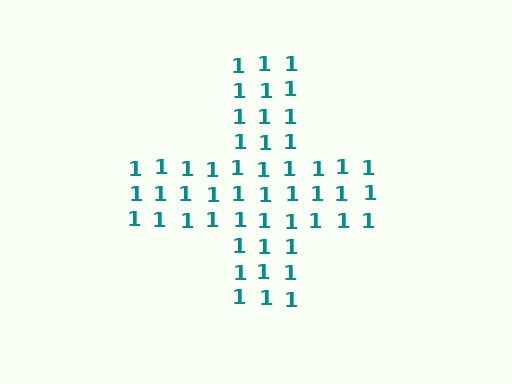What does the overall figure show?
The overall figure shows a cross.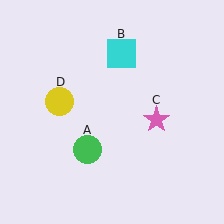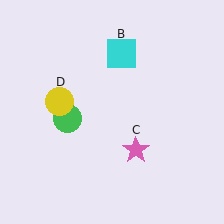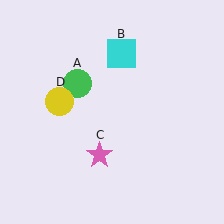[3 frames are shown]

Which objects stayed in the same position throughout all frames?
Cyan square (object B) and yellow circle (object D) remained stationary.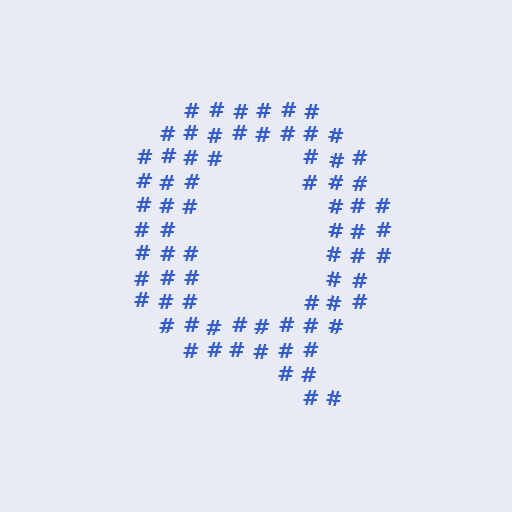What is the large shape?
The large shape is the letter Q.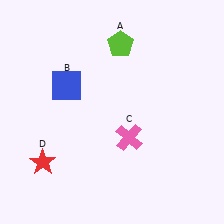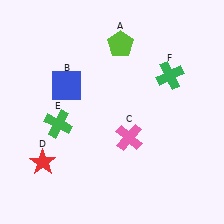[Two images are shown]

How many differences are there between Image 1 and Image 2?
There are 2 differences between the two images.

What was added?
A green cross (E), a green cross (F) were added in Image 2.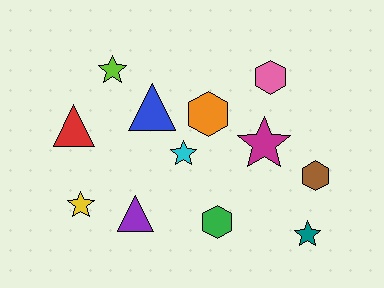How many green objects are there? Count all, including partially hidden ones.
There is 1 green object.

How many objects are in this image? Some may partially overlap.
There are 12 objects.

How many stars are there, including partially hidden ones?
There are 5 stars.